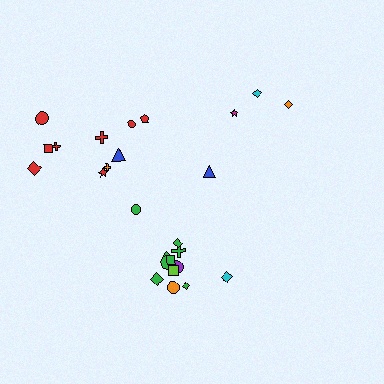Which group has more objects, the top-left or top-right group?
The top-left group.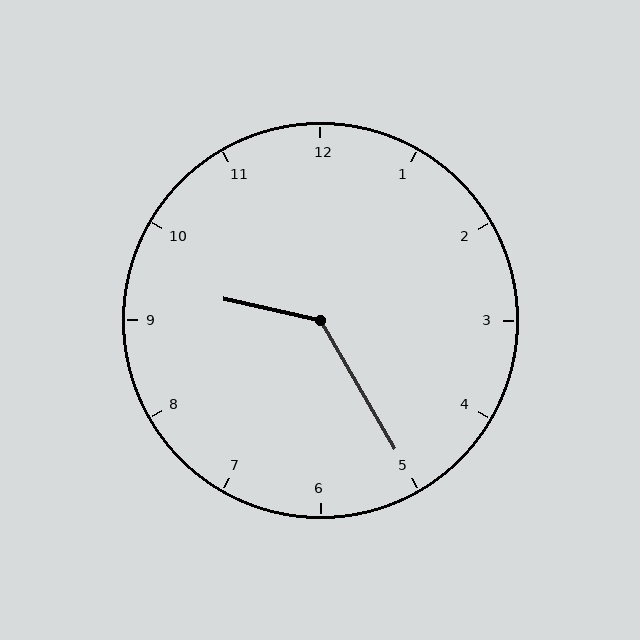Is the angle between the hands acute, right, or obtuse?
It is obtuse.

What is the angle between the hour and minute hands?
Approximately 132 degrees.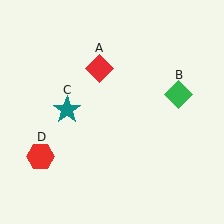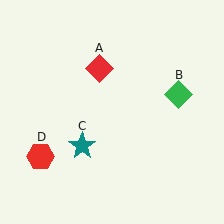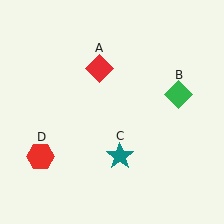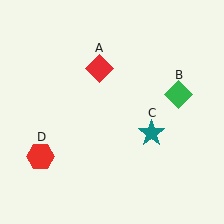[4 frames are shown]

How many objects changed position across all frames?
1 object changed position: teal star (object C).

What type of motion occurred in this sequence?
The teal star (object C) rotated counterclockwise around the center of the scene.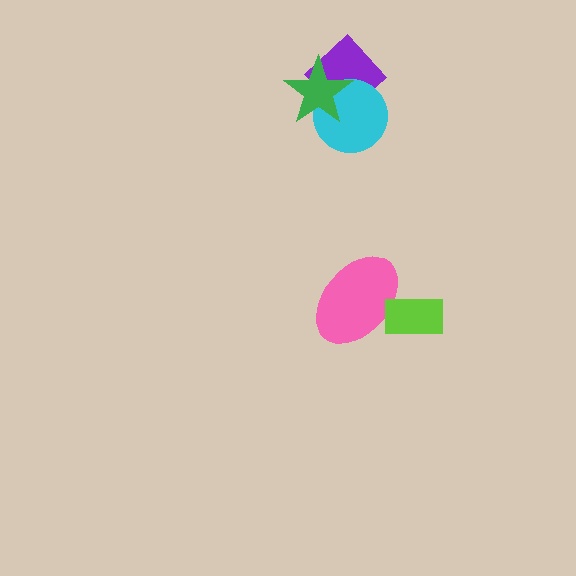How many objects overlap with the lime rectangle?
1 object overlaps with the lime rectangle.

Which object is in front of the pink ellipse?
The lime rectangle is in front of the pink ellipse.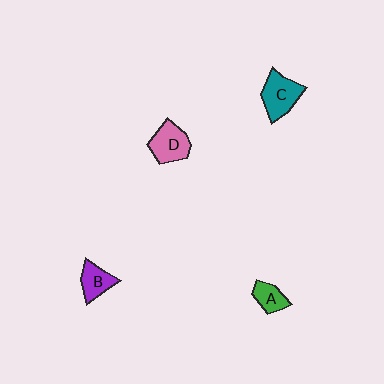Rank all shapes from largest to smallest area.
From largest to smallest: C (teal), D (pink), B (purple), A (green).